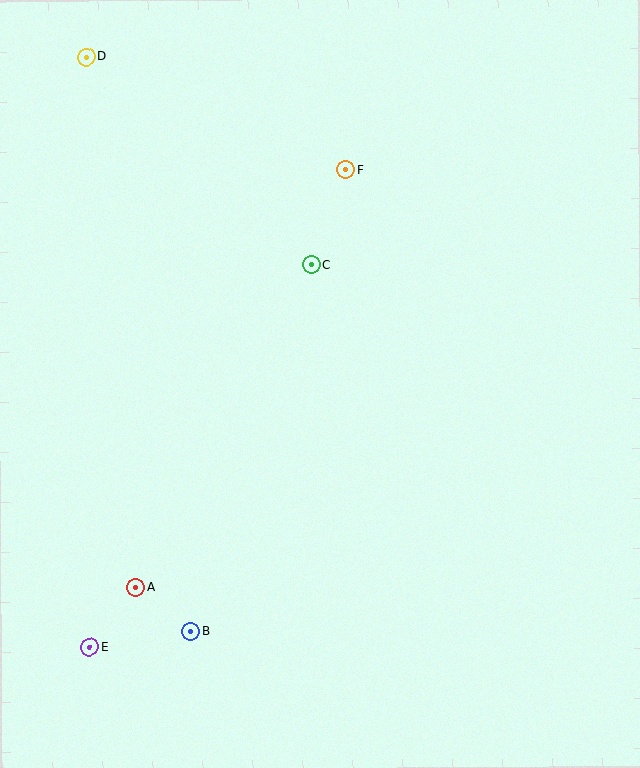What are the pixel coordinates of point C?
Point C is at (312, 265).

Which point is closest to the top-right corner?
Point F is closest to the top-right corner.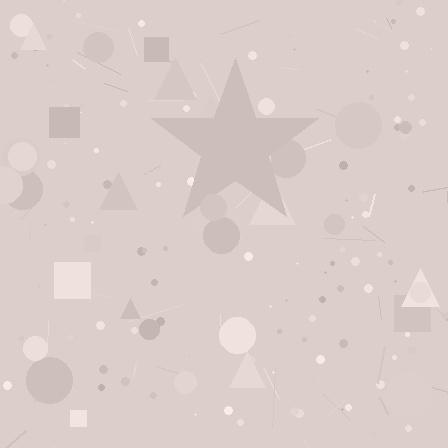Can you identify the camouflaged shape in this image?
The camouflaged shape is a star.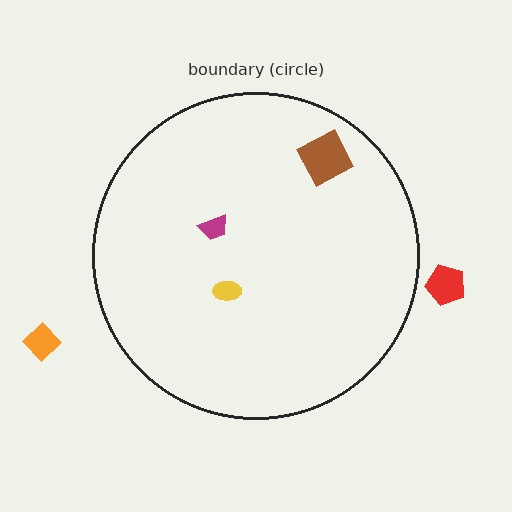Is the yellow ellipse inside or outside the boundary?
Inside.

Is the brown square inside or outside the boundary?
Inside.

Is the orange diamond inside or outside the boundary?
Outside.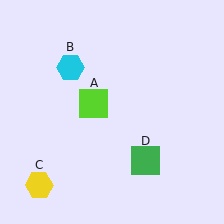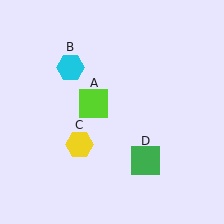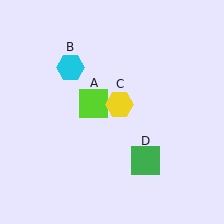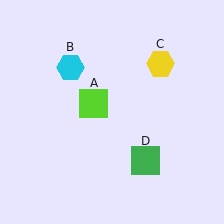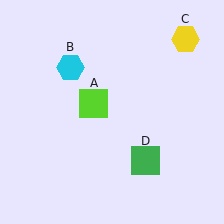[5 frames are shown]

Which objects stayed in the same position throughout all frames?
Lime square (object A) and cyan hexagon (object B) and green square (object D) remained stationary.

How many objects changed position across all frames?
1 object changed position: yellow hexagon (object C).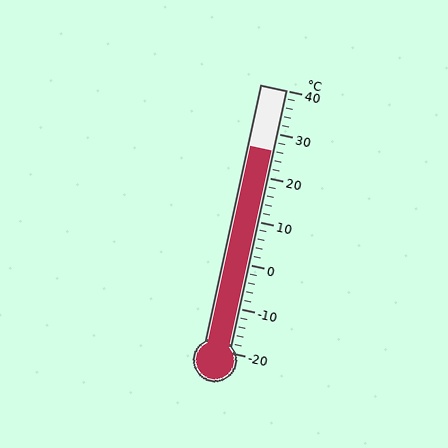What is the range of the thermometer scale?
The thermometer scale ranges from -20°C to 40°C.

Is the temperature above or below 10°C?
The temperature is above 10°C.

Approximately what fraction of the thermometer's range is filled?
The thermometer is filled to approximately 75% of its range.